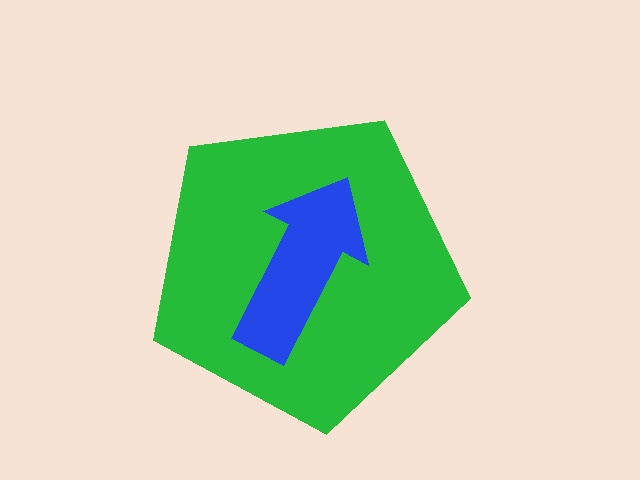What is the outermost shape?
The green pentagon.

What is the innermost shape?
The blue arrow.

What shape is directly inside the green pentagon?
The blue arrow.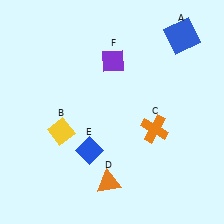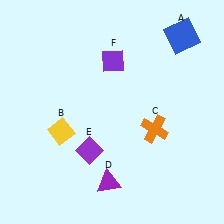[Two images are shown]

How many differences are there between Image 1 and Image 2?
There are 2 differences between the two images.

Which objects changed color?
D changed from orange to purple. E changed from blue to purple.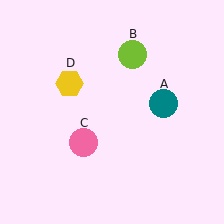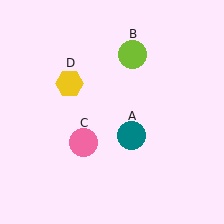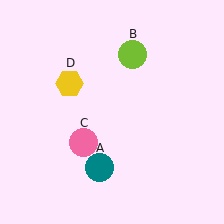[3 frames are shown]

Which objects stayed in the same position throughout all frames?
Lime circle (object B) and pink circle (object C) and yellow hexagon (object D) remained stationary.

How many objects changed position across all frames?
1 object changed position: teal circle (object A).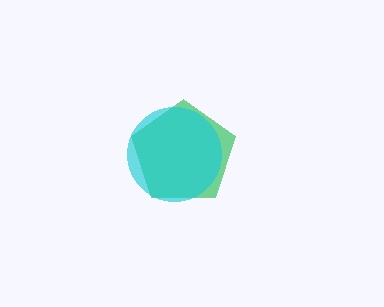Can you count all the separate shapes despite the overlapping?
Yes, there are 2 separate shapes.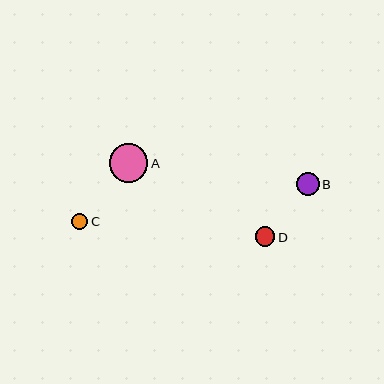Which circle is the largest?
Circle A is the largest with a size of approximately 39 pixels.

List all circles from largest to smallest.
From largest to smallest: A, B, D, C.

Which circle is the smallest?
Circle C is the smallest with a size of approximately 16 pixels.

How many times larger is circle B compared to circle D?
Circle B is approximately 1.2 times the size of circle D.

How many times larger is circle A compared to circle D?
Circle A is approximately 2.0 times the size of circle D.